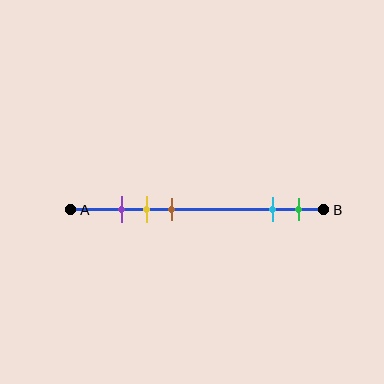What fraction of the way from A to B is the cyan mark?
The cyan mark is approximately 80% (0.8) of the way from A to B.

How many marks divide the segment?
There are 5 marks dividing the segment.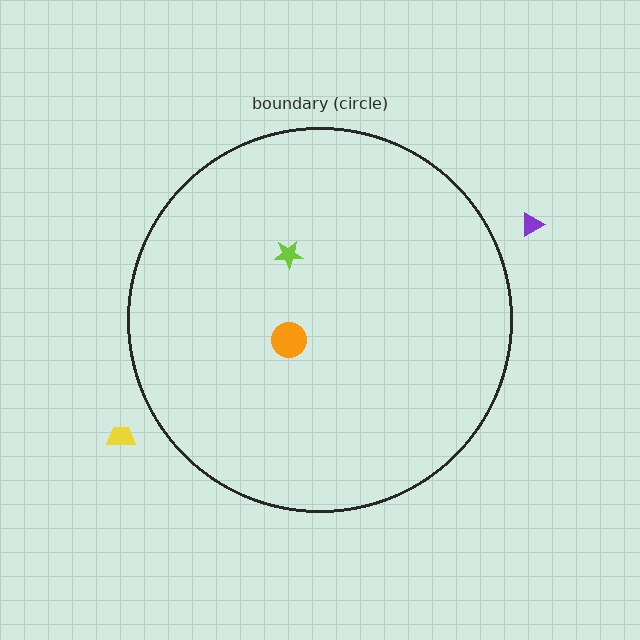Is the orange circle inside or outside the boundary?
Inside.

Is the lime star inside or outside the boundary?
Inside.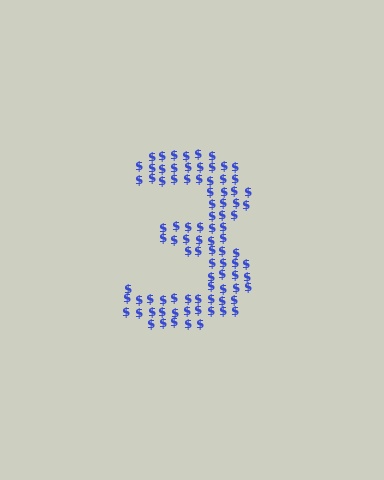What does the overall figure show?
The overall figure shows the digit 3.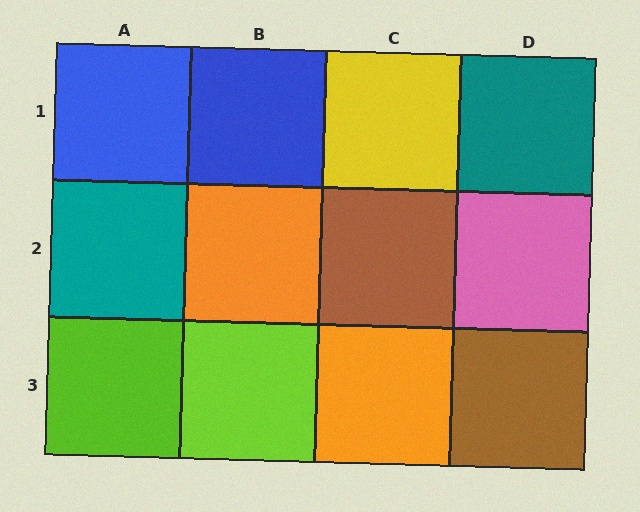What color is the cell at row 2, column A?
Teal.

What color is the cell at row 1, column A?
Blue.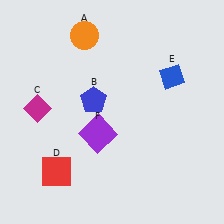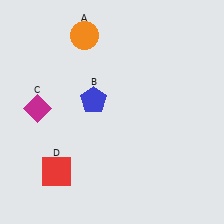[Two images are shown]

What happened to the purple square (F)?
The purple square (F) was removed in Image 2. It was in the bottom-left area of Image 1.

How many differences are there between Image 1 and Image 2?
There are 2 differences between the two images.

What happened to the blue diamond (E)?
The blue diamond (E) was removed in Image 2. It was in the top-right area of Image 1.